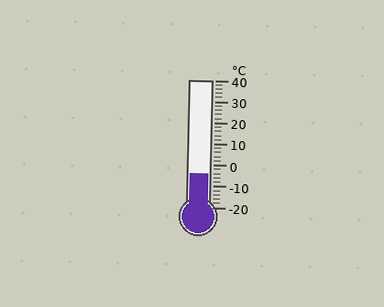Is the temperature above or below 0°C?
The temperature is below 0°C.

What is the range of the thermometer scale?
The thermometer scale ranges from -20°C to 40°C.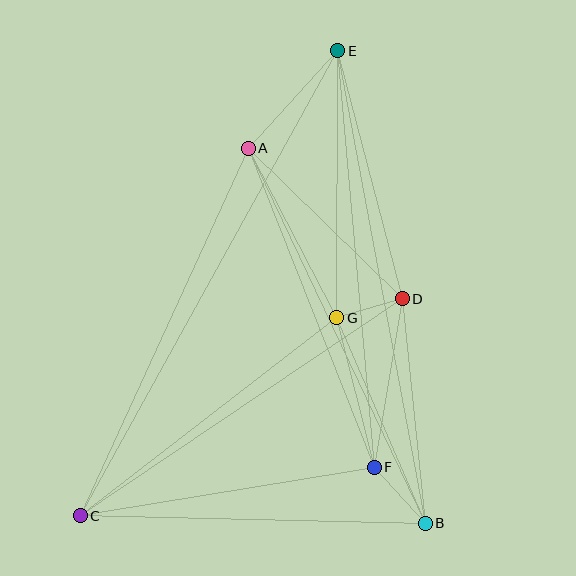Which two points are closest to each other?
Points D and G are closest to each other.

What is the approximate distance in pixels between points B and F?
The distance between B and F is approximately 76 pixels.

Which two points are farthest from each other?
Points C and E are farthest from each other.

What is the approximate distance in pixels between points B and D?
The distance between B and D is approximately 226 pixels.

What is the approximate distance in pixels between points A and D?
The distance between A and D is approximately 215 pixels.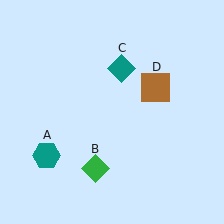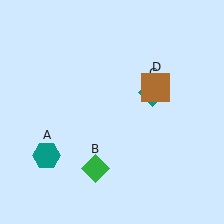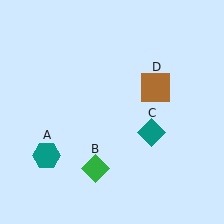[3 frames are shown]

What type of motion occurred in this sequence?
The teal diamond (object C) rotated clockwise around the center of the scene.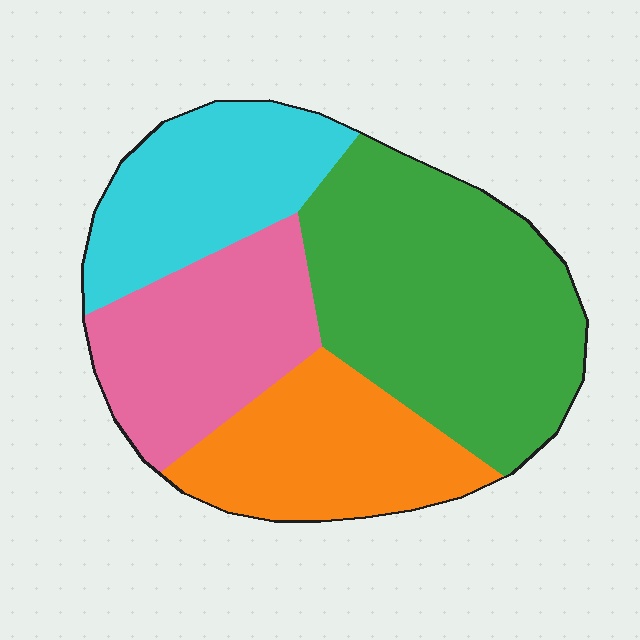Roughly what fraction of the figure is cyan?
Cyan covers around 20% of the figure.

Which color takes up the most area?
Green, at roughly 40%.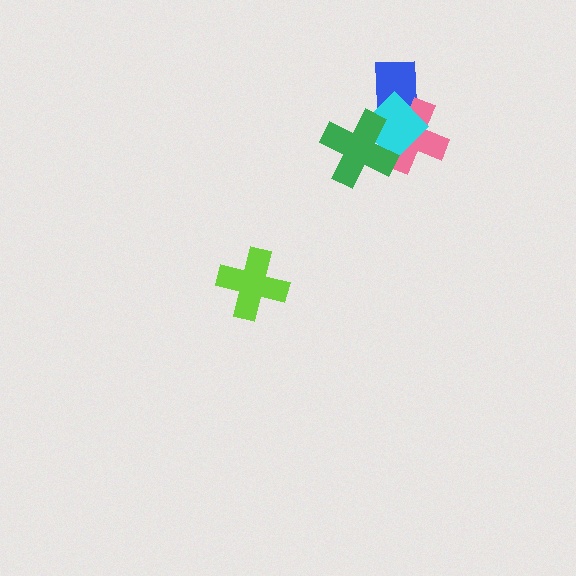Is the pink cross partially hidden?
Yes, it is partially covered by another shape.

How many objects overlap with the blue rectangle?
2 objects overlap with the blue rectangle.